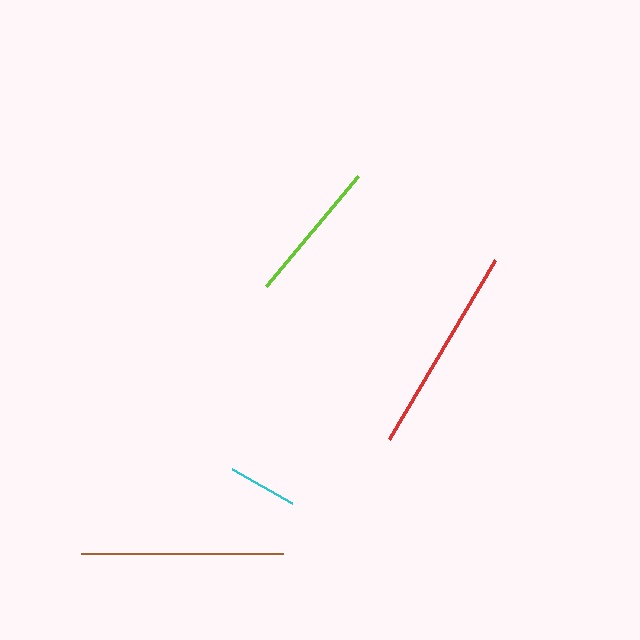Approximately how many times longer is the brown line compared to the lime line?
The brown line is approximately 1.4 times the length of the lime line.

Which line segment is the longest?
The red line is the longest at approximately 208 pixels.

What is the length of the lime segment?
The lime segment is approximately 144 pixels long.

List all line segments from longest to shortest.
From longest to shortest: red, brown, lime, cyan.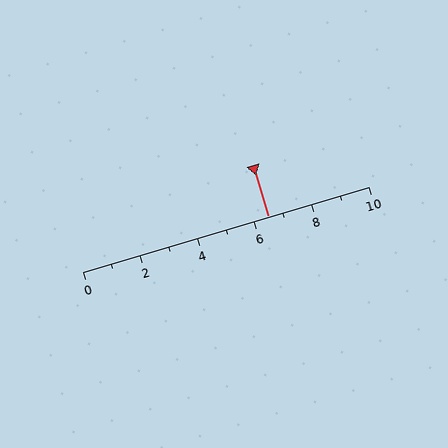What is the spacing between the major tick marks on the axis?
The major ticks are spaced 2 apart.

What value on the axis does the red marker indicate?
The marker indicates approximately 6.5.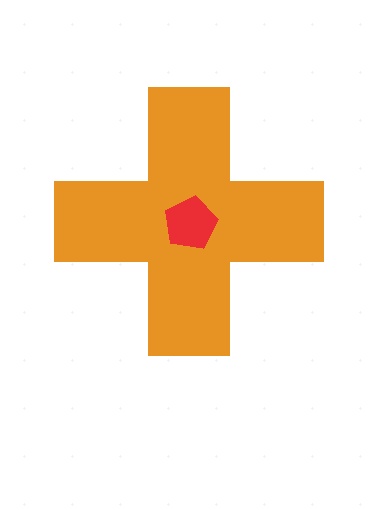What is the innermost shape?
The red pentagon.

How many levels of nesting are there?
2.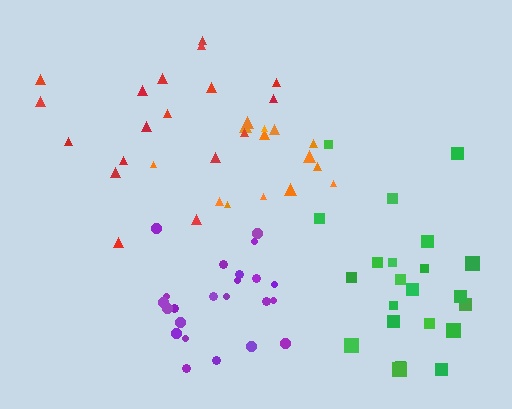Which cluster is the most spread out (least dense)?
Red.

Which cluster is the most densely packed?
Purple.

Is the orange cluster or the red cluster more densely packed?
Orange.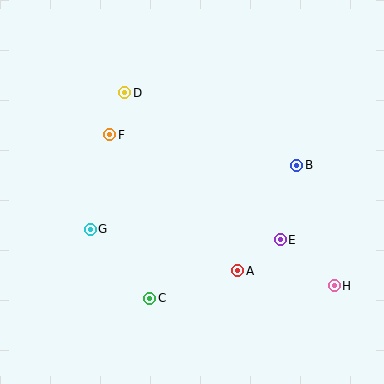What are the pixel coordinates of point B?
Point B is at (297, 165).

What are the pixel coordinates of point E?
Point E is at (280, 240).